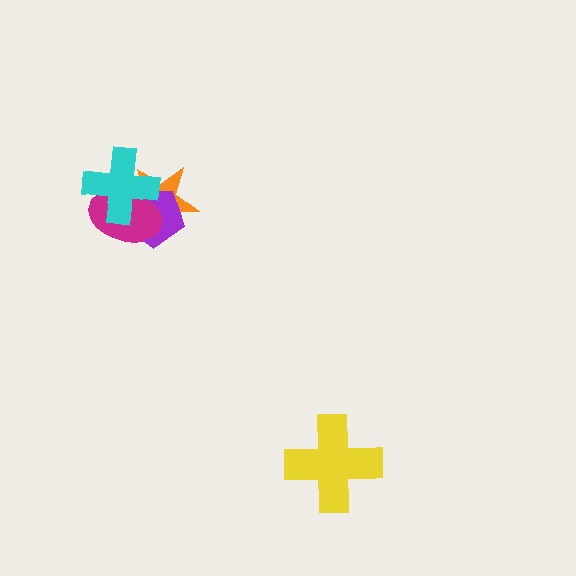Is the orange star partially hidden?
Yes, it is partially covered by another shape.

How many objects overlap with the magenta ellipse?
3 objects overlap with the magenta ellipse.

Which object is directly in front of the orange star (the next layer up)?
The purple pentagon is directly in front of the orange star.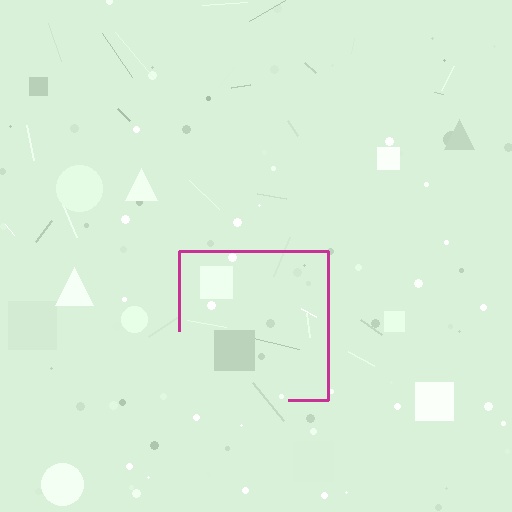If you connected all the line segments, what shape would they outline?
They would outline a square.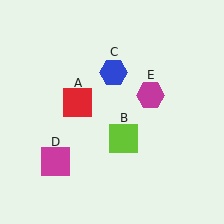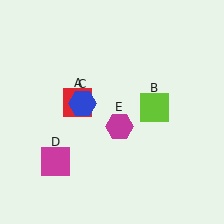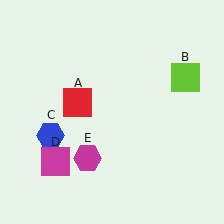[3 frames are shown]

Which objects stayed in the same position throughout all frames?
Red square (object A) and magenta square (object D) remained stationary.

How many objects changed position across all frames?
3 objects changed position: lime square (object B), blue hexagon (object C), magenta hexagon (object E).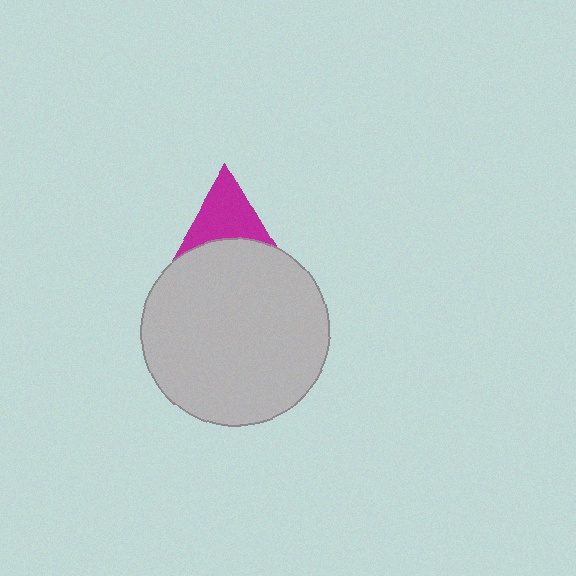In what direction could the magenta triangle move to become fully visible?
The magenta triangle could move up. That would shift it out from behind the light gray circle entirely.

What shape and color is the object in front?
The object in front is a light gray circle.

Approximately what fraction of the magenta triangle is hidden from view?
Roughly 46% of the magenta triangle is hidden behind the light gray circle.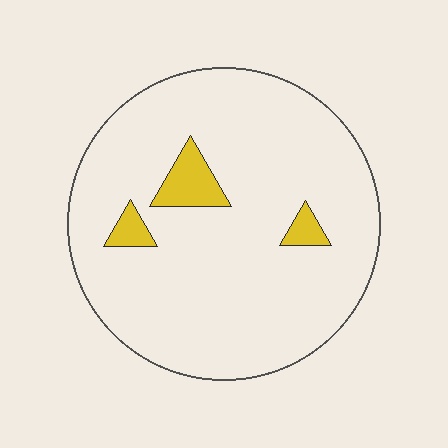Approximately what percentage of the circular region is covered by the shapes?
Approximately 5%.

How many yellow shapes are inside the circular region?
3.